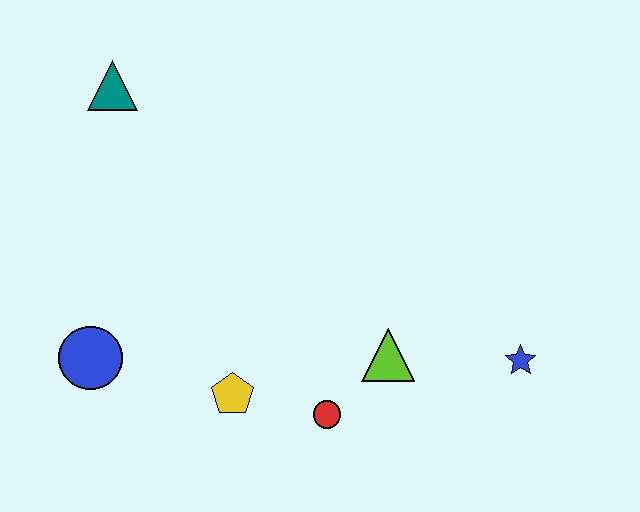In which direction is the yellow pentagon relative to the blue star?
The yellow pentagon is to the left of the blue star.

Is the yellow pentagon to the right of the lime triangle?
No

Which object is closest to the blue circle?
The yellow pentagon is closest to the blue circle.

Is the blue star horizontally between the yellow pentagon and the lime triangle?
No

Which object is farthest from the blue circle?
The blue star is farthest from the blue circle.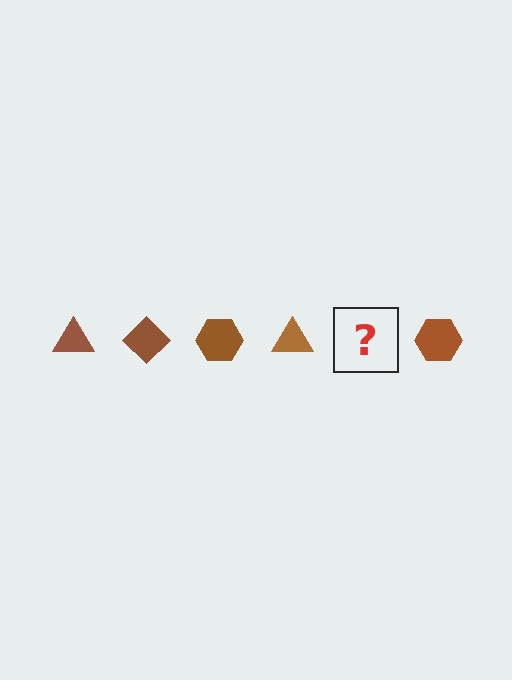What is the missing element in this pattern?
The missing element is a brown diamond.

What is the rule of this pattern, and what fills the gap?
The rule is that the pattern cycles through triangle, diamond, hexagon shapes in brown. The gap should be filled with a brown diamond.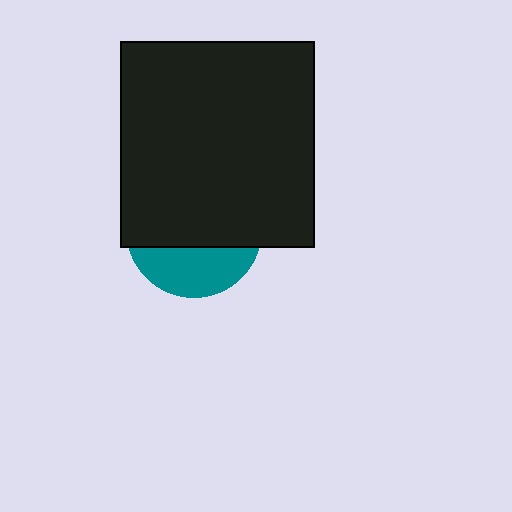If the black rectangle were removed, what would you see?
You would see the complete teal circle.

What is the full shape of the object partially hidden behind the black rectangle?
The partially hidden object is a teal circle.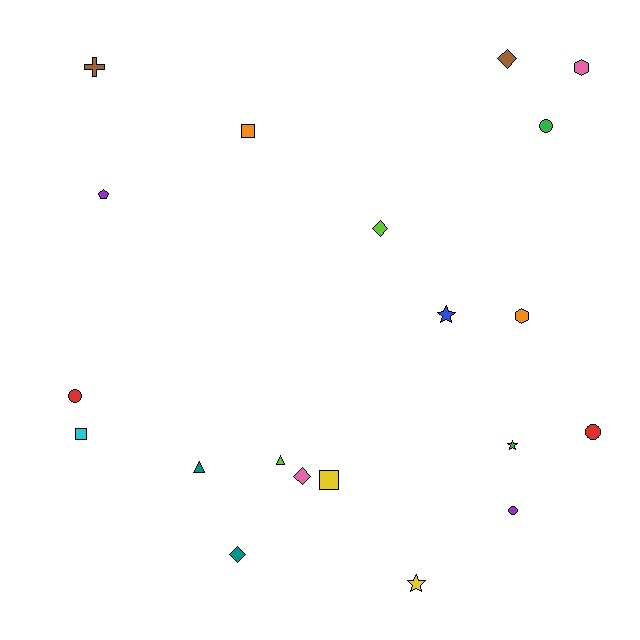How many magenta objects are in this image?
There are no magenta objects.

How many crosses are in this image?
There is 1 cross.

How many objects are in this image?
There are 20 objects.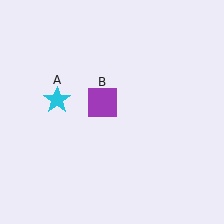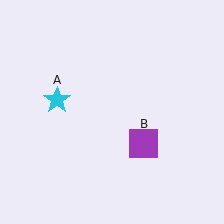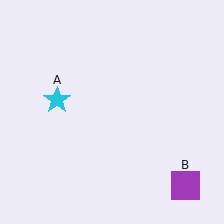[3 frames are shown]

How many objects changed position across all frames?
1 object changed position: purple square (object B).